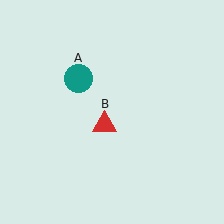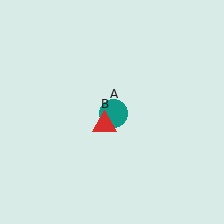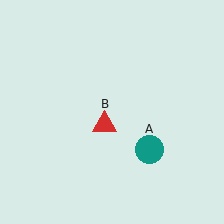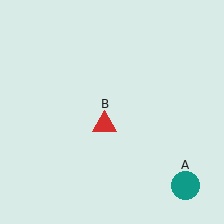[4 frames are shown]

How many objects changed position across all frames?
1 object changed position: teal circle (object A).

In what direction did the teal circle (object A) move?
The teal circle (object A) moved down and to the right.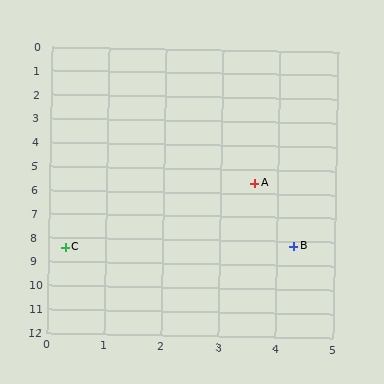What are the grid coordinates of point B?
Point B is at approximately (4.3, 8.2).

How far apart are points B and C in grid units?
Points B and C are about 4.0 grid units apart.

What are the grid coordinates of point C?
Point C is at approximately (0.3, 8.4).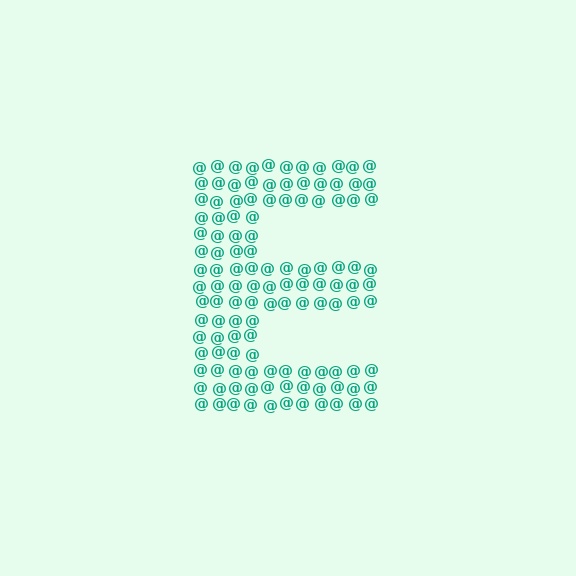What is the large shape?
The large shape is the letter E.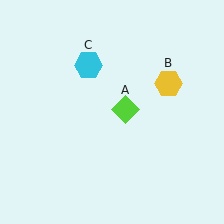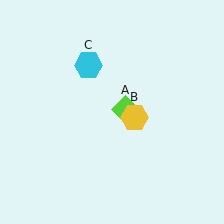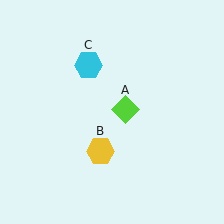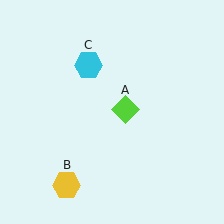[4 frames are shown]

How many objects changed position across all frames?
1 object changed position: yellow hexagon (object B).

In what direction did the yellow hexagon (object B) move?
The yellow hexagon (object B) moved down and to the left.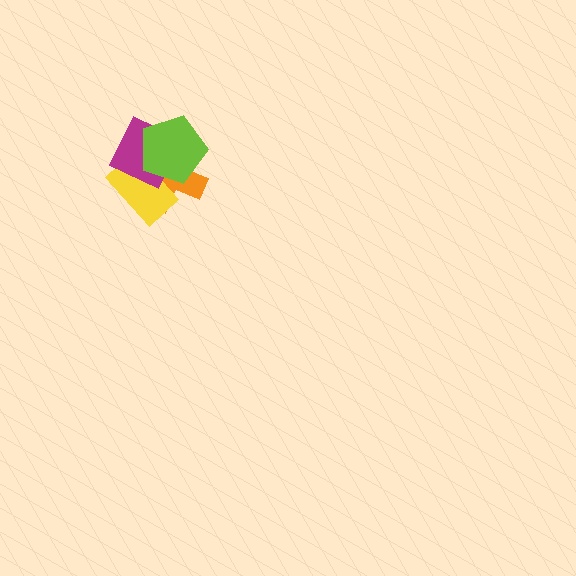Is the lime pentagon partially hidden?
No, no other shape covers it.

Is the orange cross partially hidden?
Yes, it is partially covered by another shape.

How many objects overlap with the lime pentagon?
3 objects overlap with the lime pentagon.